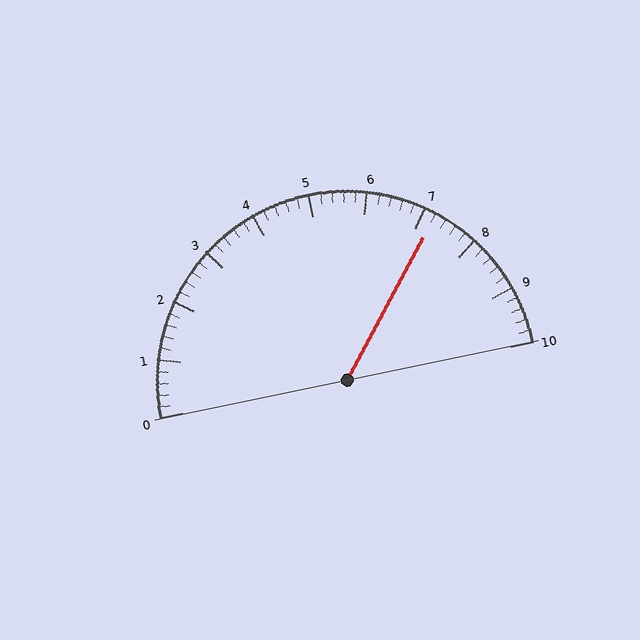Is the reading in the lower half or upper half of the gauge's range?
The reading is in the upper half of the range (0 to 10).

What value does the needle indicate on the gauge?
The needle indicates approximately 7.2.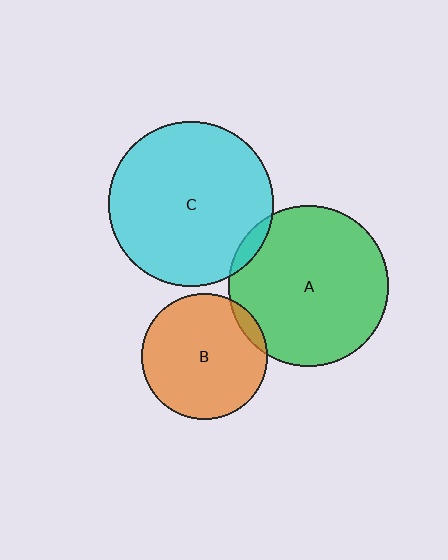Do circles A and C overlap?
Yes.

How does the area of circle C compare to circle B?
Approximately 1.7 times.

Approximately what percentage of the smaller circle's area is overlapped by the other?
Approximately 5%.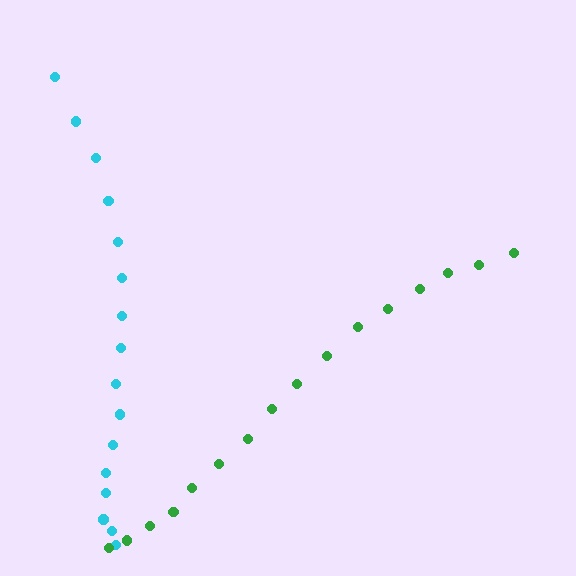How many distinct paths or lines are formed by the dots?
There are 2 distinct paths.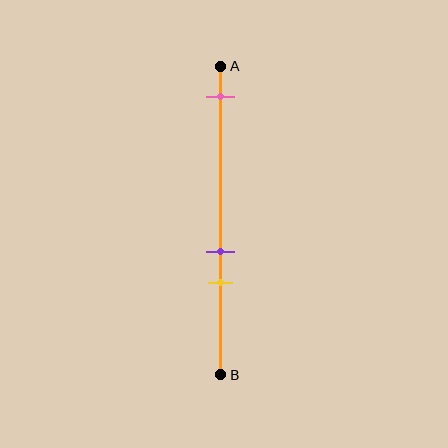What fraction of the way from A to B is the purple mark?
The purple mark is approximately 60% (0.6) of the way from A to B.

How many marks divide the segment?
There are 3 marks dividing the segment.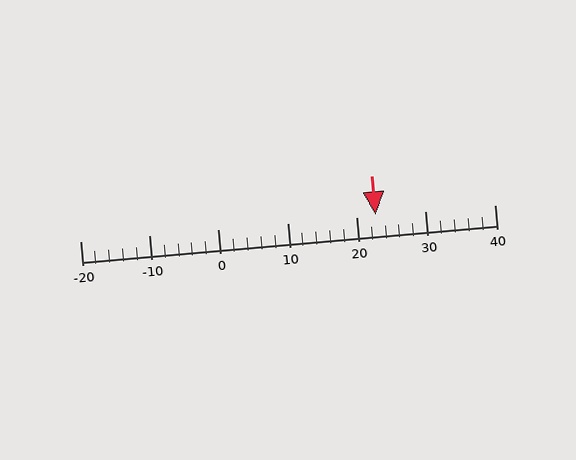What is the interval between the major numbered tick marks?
The major tick marks are spaced 10 units apart.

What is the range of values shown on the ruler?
The ruler shows values from -20 to 40.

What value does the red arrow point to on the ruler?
The red arrow points to approximately 23.